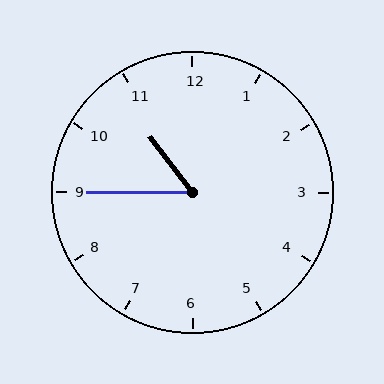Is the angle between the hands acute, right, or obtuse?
It is acute.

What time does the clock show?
10:45.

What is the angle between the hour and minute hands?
Approximately 52 degrees.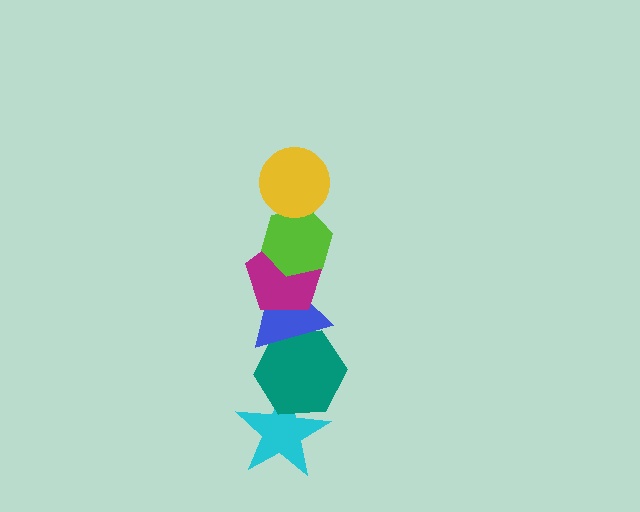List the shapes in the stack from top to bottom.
From top to bottom: the yellow circle, the lime hexagon, the magenta pentagon, the blue triangle, the teal hexagon, the cyan star.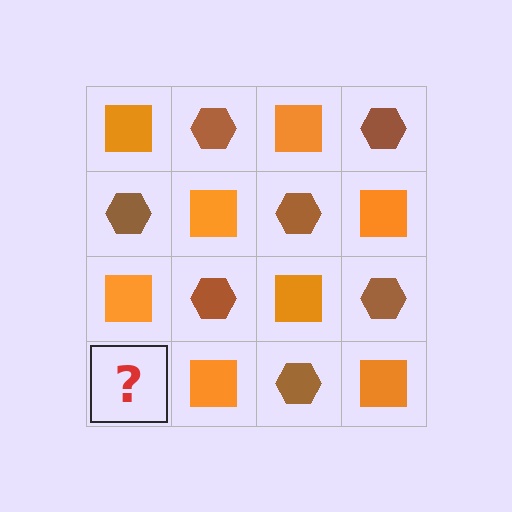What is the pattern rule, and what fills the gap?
The rule is that it alternates orange square and brown hexagon in a checkerboard pattern. The gap should be filled with a brown hexagon.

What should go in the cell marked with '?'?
The missing cell should contain a brown hexagon.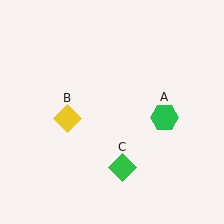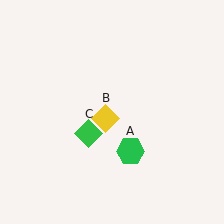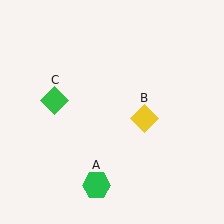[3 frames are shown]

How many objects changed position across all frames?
3 objects changed position: green hexagon (object A), yellow diamond (object B), green diamond (object C).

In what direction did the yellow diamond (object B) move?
The yellow diamond (object B) moved right.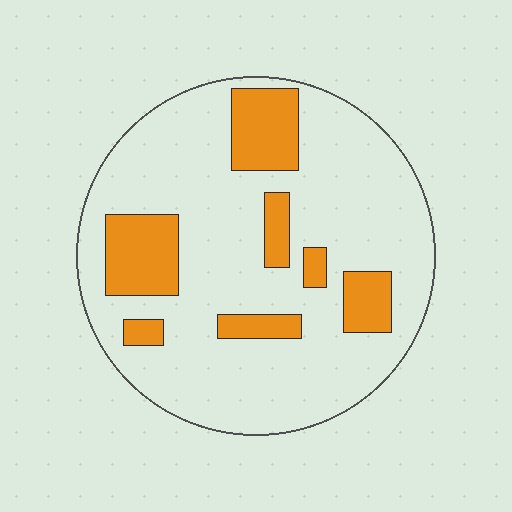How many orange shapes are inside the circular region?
7.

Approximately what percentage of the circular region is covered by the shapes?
Approximately 20%.